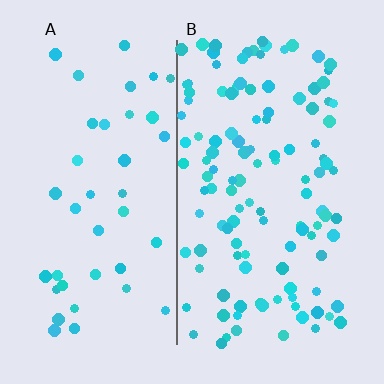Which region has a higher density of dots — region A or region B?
B (the right).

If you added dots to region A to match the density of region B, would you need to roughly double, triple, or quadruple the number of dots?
Approximately triple.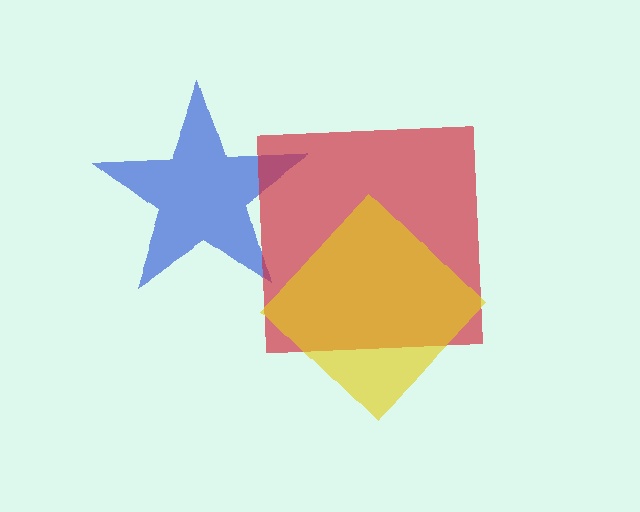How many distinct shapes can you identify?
There are 3 distinct shapes: a blue star, a red square, a yellow diamond.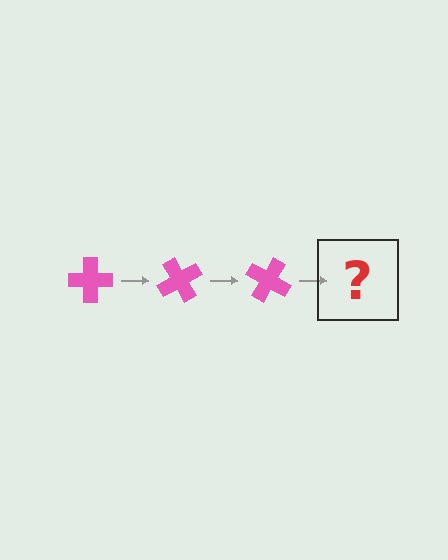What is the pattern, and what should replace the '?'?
The pattern is that the cross rotates 60 degrees each step. The '?' should be a pink cross rotated 180 degrees.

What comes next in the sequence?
The next element should be a pink cross rotated 180 degrees.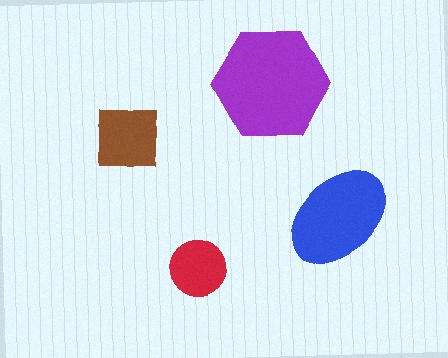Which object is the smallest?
The red circle.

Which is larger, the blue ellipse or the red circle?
The blue ellipse.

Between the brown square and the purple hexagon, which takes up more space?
The purple hexagon.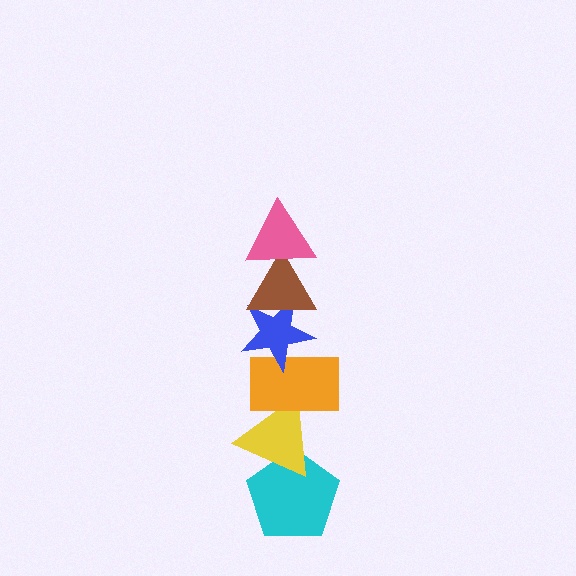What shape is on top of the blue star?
The brown triangle is on top of the blue star.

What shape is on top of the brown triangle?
The pink triangle is on top of the brown triangle.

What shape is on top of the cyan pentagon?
The yellow triangle is on top of the cyan pentagon.